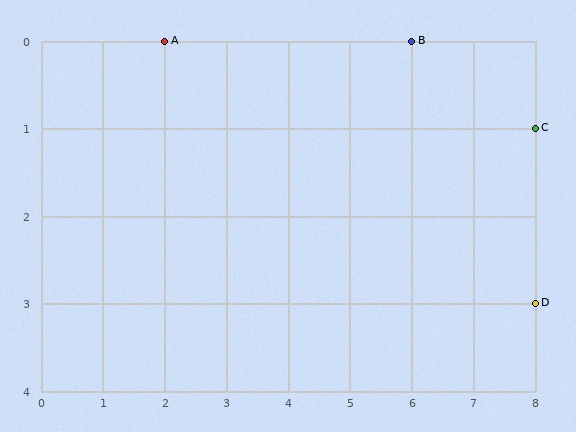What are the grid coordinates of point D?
Point D is at grid coordinates (8, 3).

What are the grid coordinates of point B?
Point B is at grid coordinates (6, 0).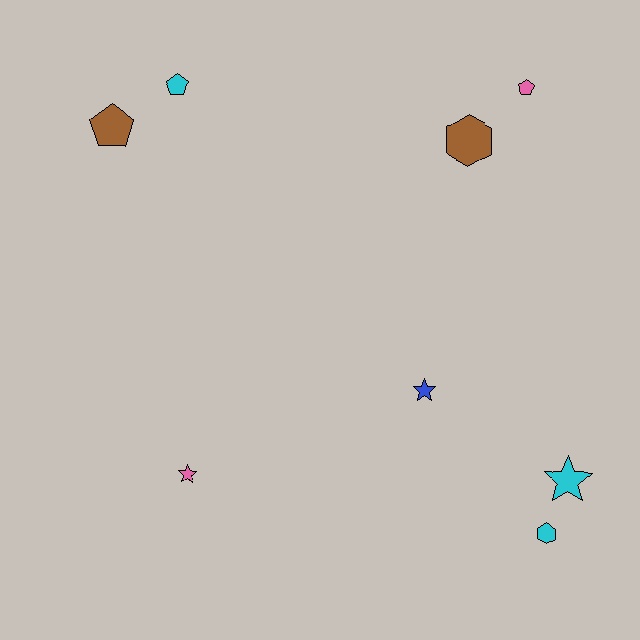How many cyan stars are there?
There is 1 cyan star.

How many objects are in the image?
There are 8 objects.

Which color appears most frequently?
Cyan, with 3 objects.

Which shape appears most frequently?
Pentagon, with 3 objects.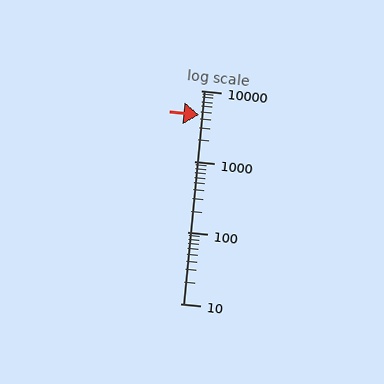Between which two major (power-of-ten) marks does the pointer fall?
The pointer is between 1000 and 10000.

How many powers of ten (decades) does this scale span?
The scale spans 3 decades, from 10 to 10000.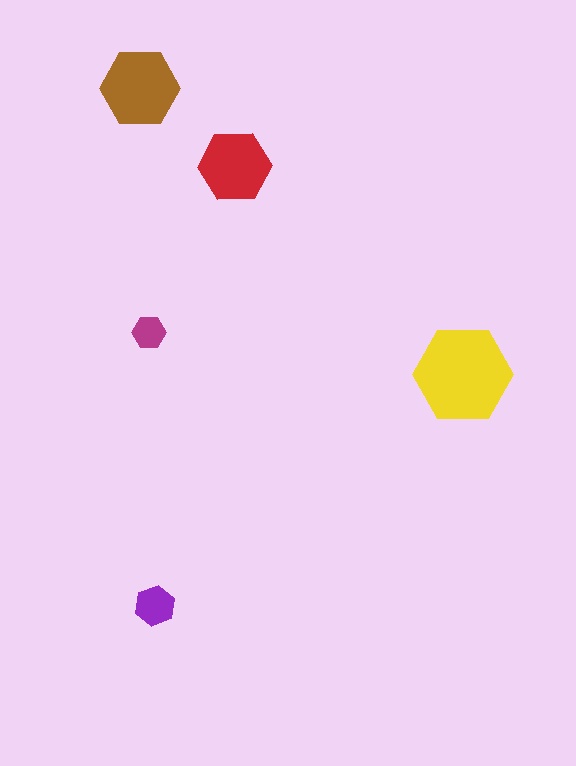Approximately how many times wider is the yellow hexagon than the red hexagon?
About 1.5 times wider.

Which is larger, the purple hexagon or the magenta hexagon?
The purple one.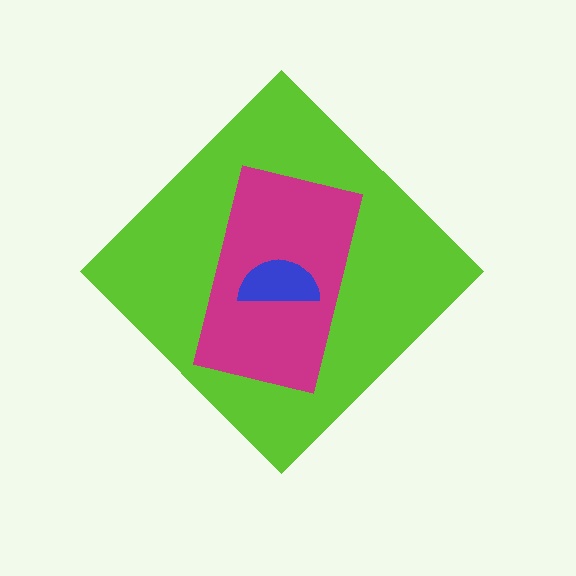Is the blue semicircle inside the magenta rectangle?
Yes.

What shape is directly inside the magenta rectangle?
The blue semicircle.